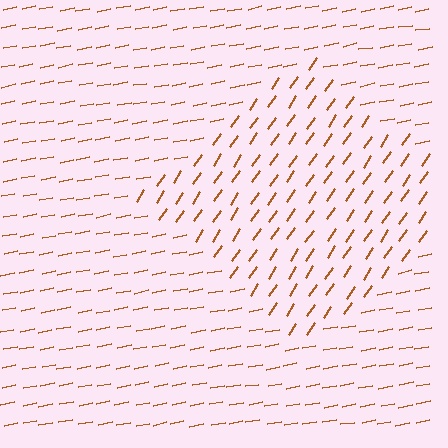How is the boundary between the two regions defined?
The boundary is defined purely by a change in line orientation (approximately 45 degrees difference). All lines are the same color and thickness.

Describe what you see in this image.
The image is filled with small brown line segments. A diamond region in the image has lines oriented differently from the surrounding lines, creating a visible texture boundary.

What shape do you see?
I see a diamond.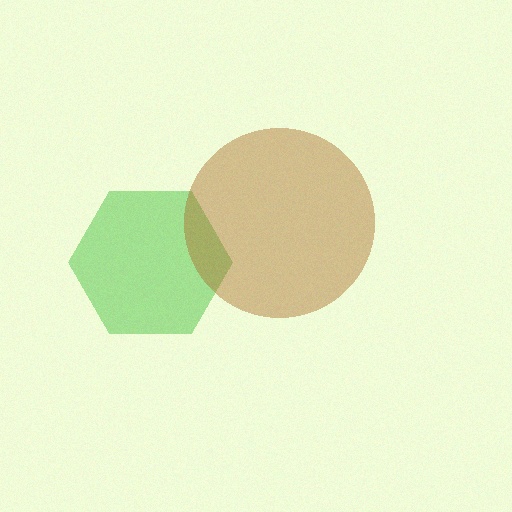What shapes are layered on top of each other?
The layered shapes are: a green hexagon, a brown circle.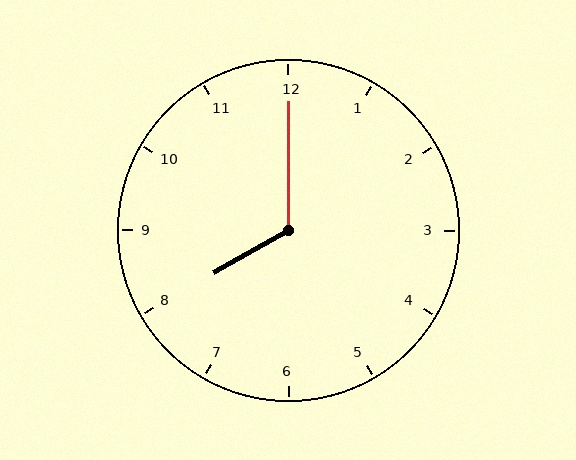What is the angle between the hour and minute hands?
Approximately 120 degrees.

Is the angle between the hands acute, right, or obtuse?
It is obtuse.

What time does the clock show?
8:00.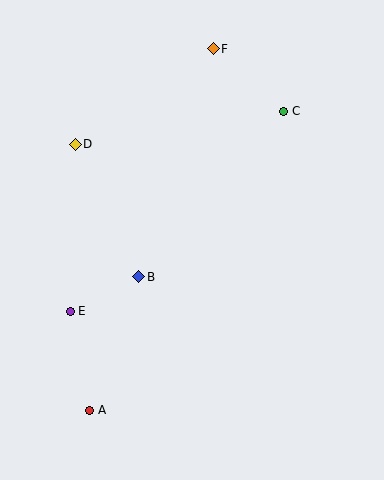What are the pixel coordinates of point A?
Point A is at (90, 410).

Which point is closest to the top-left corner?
Point D is closest to the top-left corner.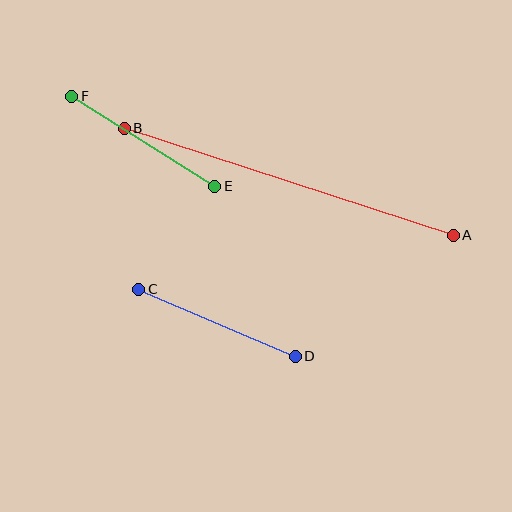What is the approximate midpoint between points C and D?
The midpoint is at approximately (217, 323) pixels.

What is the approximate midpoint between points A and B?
The midpoint is at approximately (289, 182) pixels.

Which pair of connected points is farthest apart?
Points A and B are farthest apart.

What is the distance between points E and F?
The distance is approximately 169 pixels.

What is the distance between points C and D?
The distance is approximately 170 pixels.